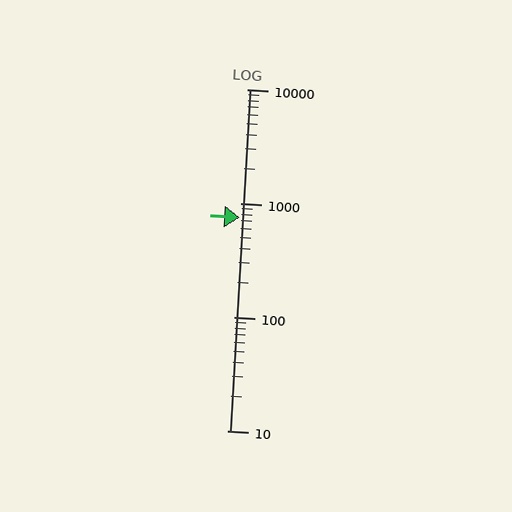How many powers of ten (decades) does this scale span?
The scale spans 3 decades, from 10 to 10000.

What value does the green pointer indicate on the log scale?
The pointer indicates approximately 740.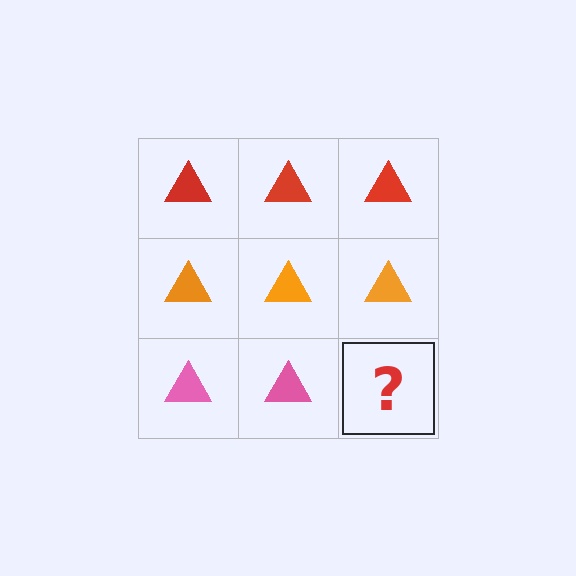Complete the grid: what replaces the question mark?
The question mark should be replaced with a pink triangle.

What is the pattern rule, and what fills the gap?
The rule is that each row has a consistent color. The gap should be filled with a pink triangle.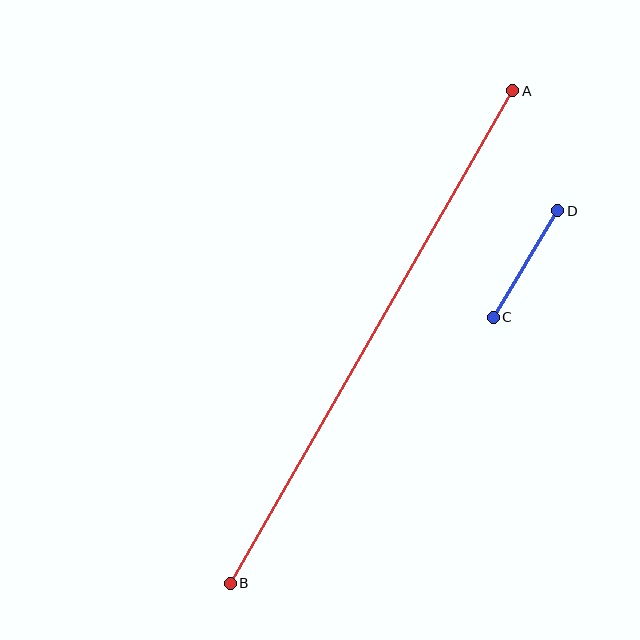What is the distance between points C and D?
The distance is approximately 125 pixels.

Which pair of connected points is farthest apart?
Points A and B are farthest apart.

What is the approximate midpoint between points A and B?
The midpoint is at approximately (372, 337) pixels.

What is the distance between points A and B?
The distance is approximately 568 pixels.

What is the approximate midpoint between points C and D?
The midpoint is at approximately (526, 264) pixels.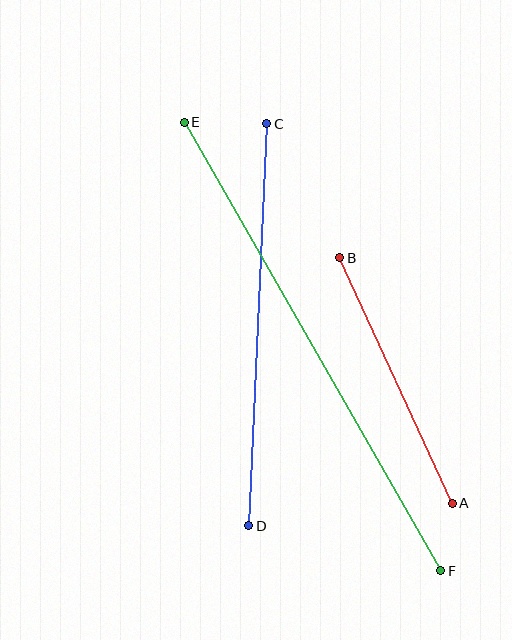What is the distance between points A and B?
The distance is approximately 270 pixels.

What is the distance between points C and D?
The distance is approximately 402 pixels.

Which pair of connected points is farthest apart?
Points E and F are farthest apart.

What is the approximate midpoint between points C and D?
The midpoint is at approximately (258, 325) pixels.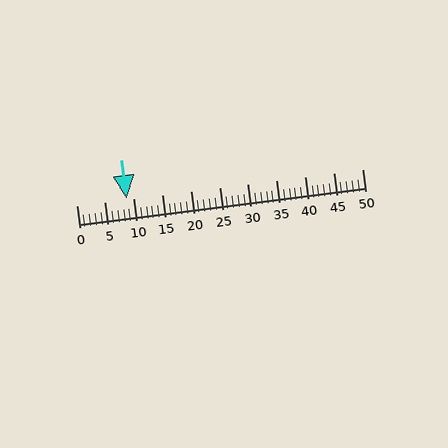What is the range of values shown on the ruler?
The ruler shows values from 0 to 50.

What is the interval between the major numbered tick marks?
The major tick marks are spaced 5 units apart.